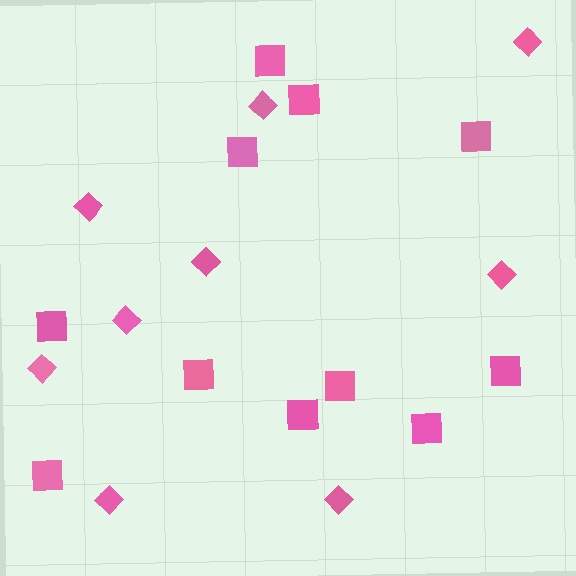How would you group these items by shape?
There are 2 groups: one group of squares (11) and one group of diamonds (9).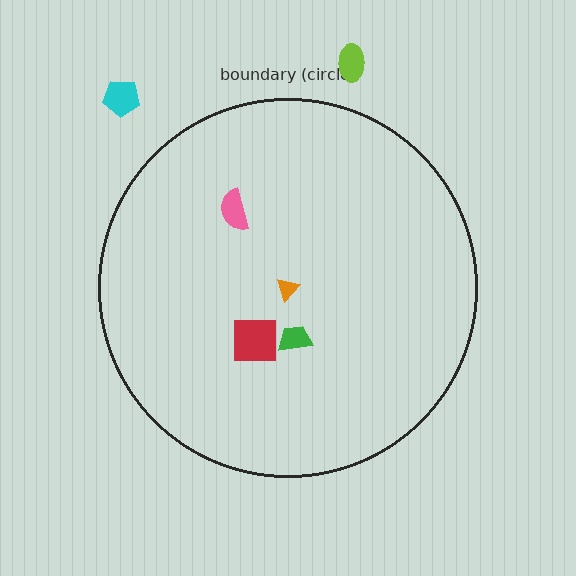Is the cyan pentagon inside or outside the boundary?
Outside.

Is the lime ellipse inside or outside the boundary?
Outside.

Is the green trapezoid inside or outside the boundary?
Inside.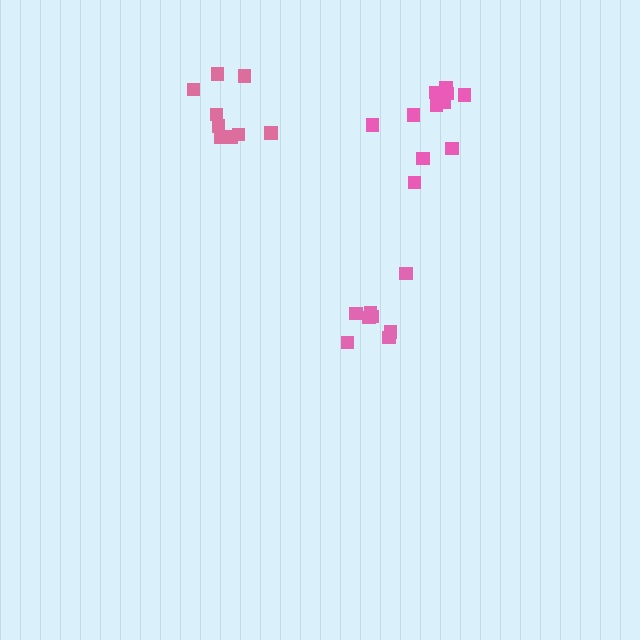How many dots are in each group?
Group 1: 8 dots, Group 2: 11 dots, Group 3: 9 dots (28 total).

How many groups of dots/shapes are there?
There are 3 groups.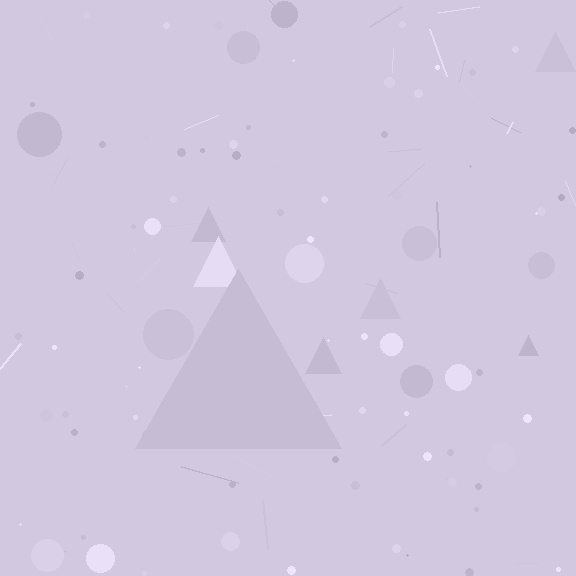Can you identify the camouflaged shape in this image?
The camouflaged shape is a triangle.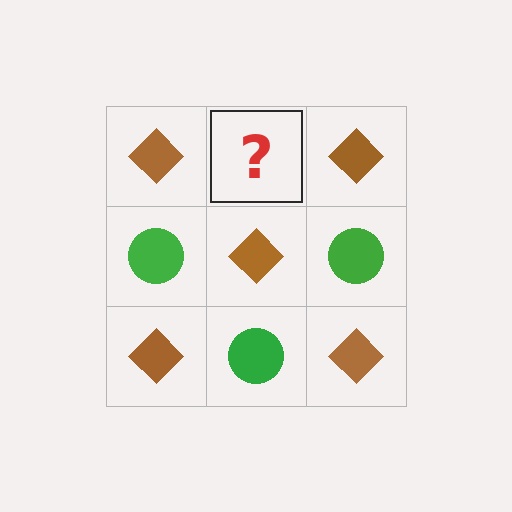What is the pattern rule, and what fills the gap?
The rule is that it alternates brown diamond and green circle in a checkerboard pattern. The gap should be filled with a green circle.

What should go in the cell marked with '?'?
The missing cell should contain a green circle.